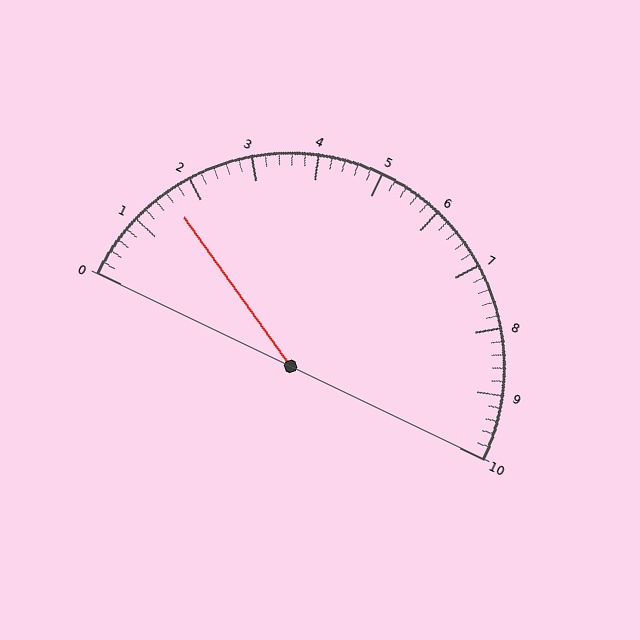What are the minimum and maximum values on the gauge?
The gauge ranges from 0 to 10.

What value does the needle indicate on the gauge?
The needle indicates approximately 1.6.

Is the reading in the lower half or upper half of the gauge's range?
The reading is in the lower half of the range (0 to 10).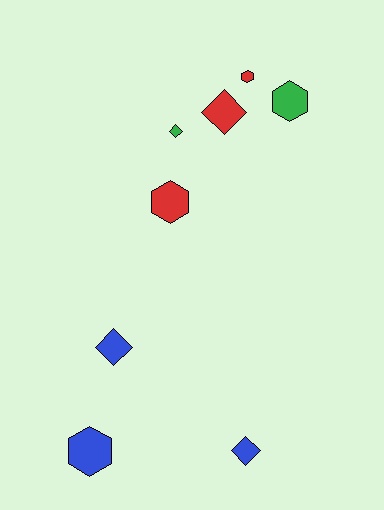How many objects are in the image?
There are 8 objects.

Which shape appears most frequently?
Hexagon, with 4 objects.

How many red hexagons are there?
There are 2 red hexagons.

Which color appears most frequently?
Blue, with 3 objects.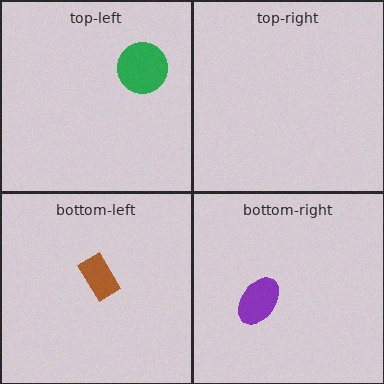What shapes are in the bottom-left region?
The brown rectangle.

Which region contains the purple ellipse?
The bottom-right region.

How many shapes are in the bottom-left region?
1.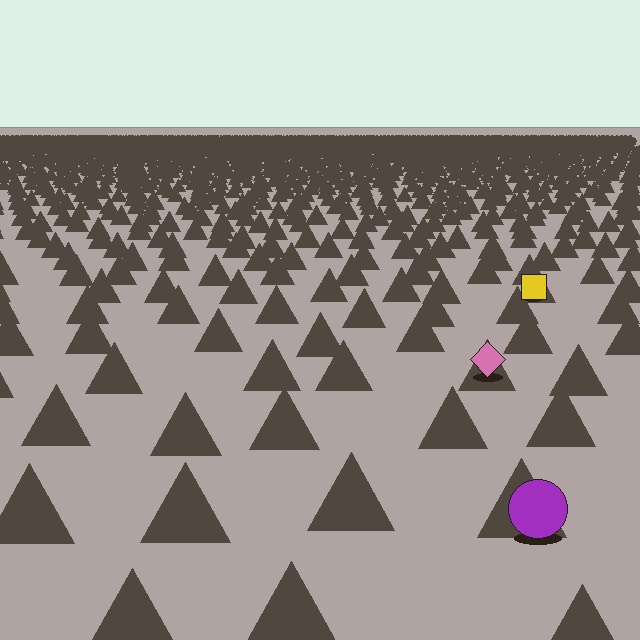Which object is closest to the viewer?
The purple circle is closest. The texture marks near it are larger and more spread out.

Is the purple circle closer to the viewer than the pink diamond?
Yes. The purple circle is closer — you can tell from the texture gradient: the ground texture is coarser near it.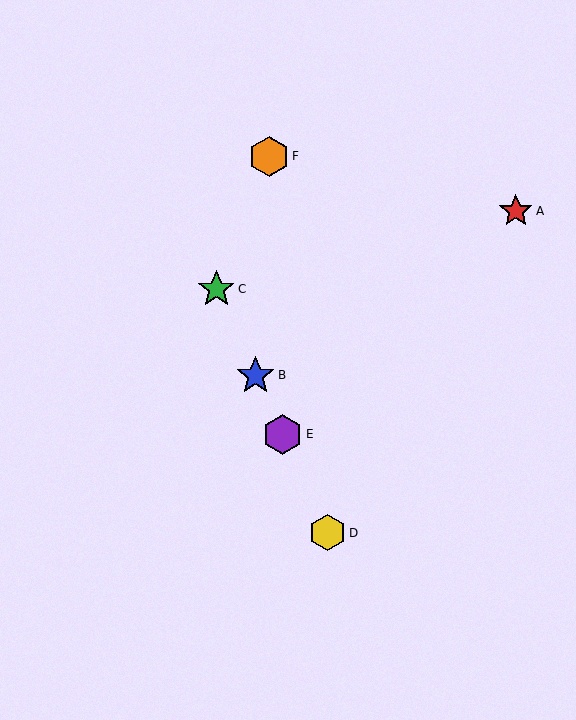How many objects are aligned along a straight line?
4 objects (B, C, D, E) are aligned along a straight line.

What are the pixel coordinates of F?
Object F is at (269, 156).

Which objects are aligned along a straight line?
Objects B, C, D, E are aligned along a straight line.